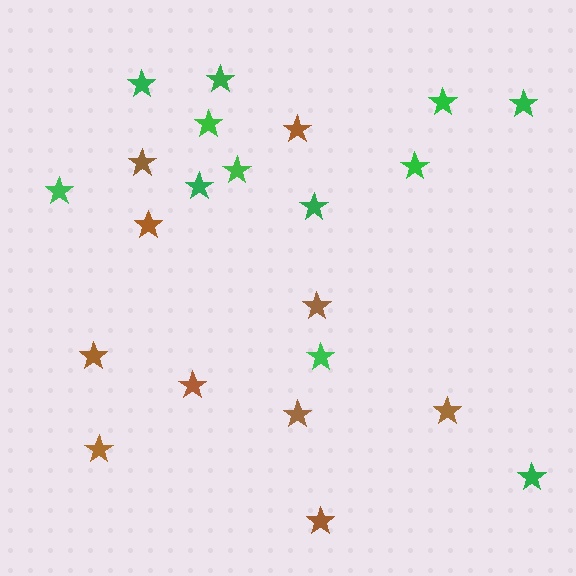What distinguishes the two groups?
There are 2 groups: one group of brown stars (10) and one group of green stars (12).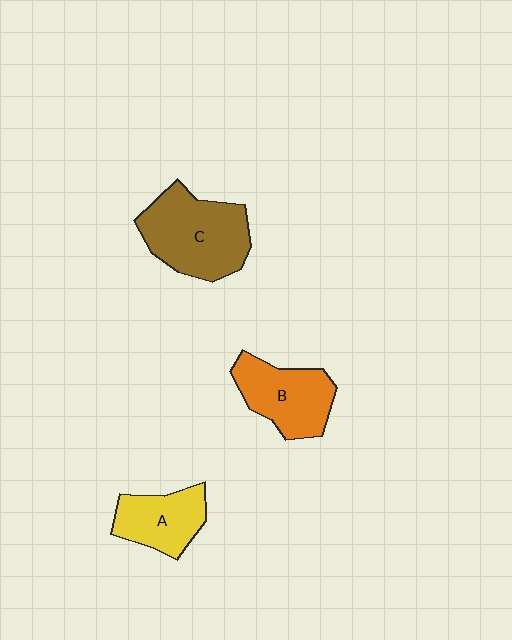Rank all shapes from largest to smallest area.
From largest to smallest: C (brown), B (orange), A (yellow).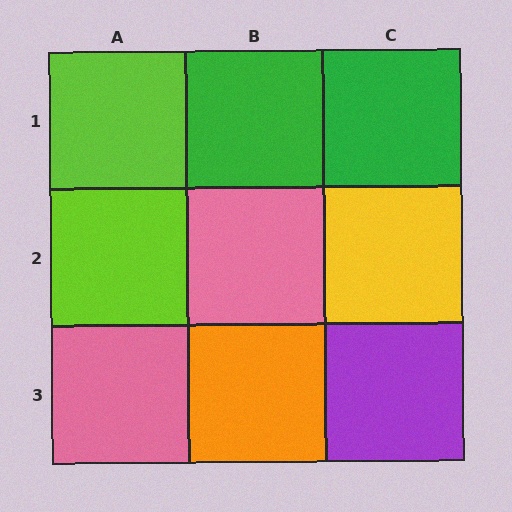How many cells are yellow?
1 cell is yellow.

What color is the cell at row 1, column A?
Lime.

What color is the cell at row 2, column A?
Lime.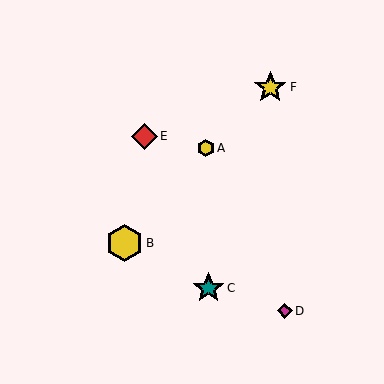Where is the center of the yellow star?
The center of the yellow star is at (270, 87).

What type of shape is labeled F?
Shape F is a yellow star.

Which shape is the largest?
The yellow hexagon (labeled B) is the largest.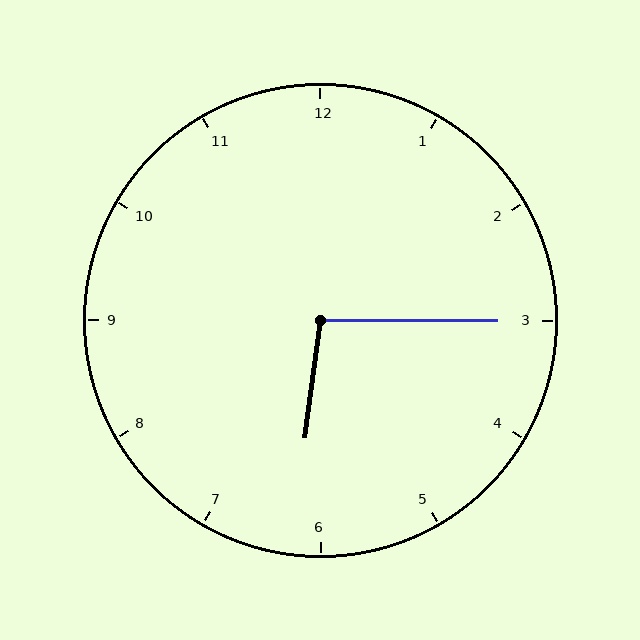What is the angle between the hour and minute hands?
Approximately 98 degrees.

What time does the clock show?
6:15.